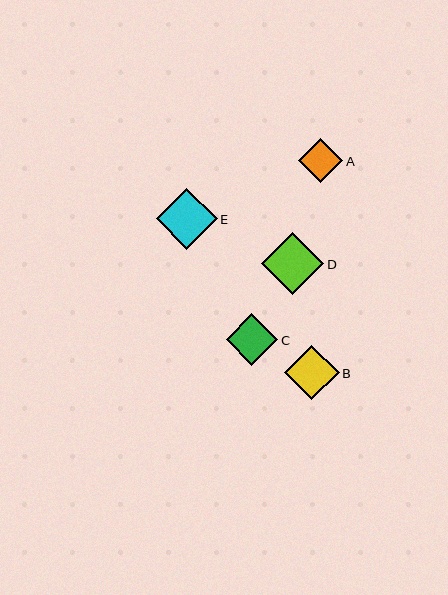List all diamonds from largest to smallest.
From largest to smallest: D, E, B, C, A.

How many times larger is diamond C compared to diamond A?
Diamond C is approximately 1.2 times the size of diamond A.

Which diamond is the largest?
Diamond D is the largest with a size of approximately 62 pixels.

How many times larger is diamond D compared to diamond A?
Diamond D is approximately 1.4 times the size of diamond A.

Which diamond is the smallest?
Diamond A is the smallest with a size of approximately 44 pixels.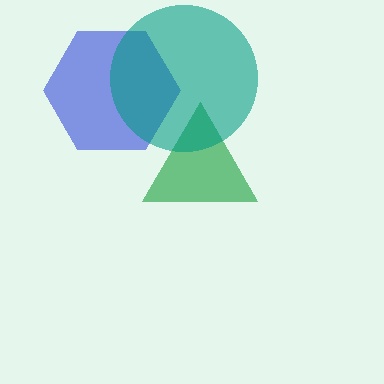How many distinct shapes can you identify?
There are 3 distinct shapes: a green triangle, a blue hexagon, a teal circle.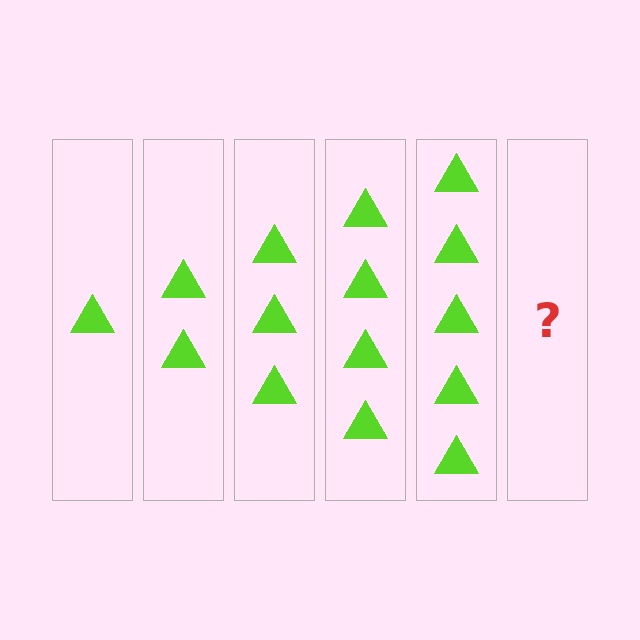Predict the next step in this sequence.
The next step is 6 triangles.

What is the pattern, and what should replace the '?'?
The pattern is that each step adds one more triangle. The '?' should be 6 triangles.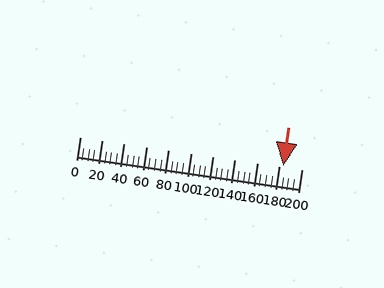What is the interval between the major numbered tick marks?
The major tick marks are spaced 20 units apart.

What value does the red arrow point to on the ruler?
The red arrow points to approximately 184.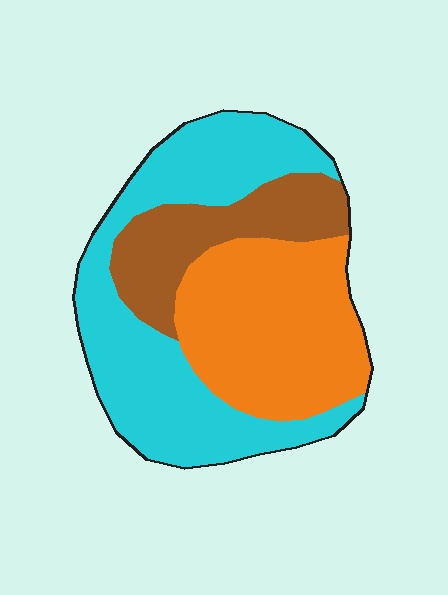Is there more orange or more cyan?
Cyan.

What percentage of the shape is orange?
Orange covers roughly 35% of the shape.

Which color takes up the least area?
Brown, at roughly 20%.